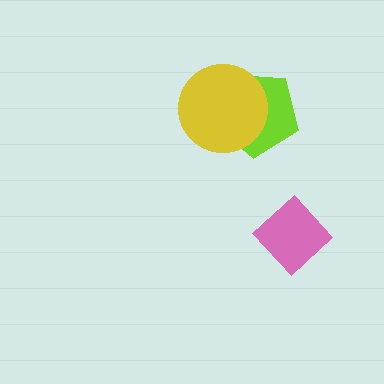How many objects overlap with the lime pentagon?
1 object overlaps with the lime pentagon.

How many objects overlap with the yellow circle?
1 object overlaps with the yellow circle.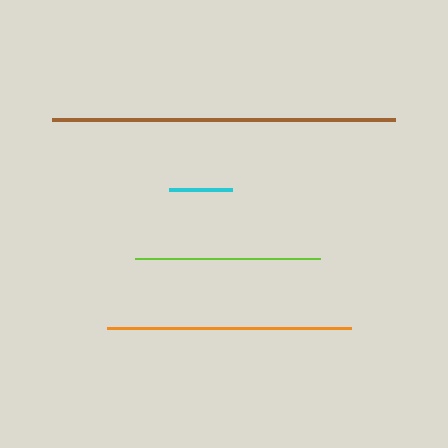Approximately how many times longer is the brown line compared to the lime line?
The brown line is approximately 1.9 times the length of the lime line.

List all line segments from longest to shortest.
From longest to shortest: brown, orange, lime, cyan.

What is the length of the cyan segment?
The cyan segment is approximately 63 pixels long.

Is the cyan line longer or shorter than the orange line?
The orange line is longer than the cyan line.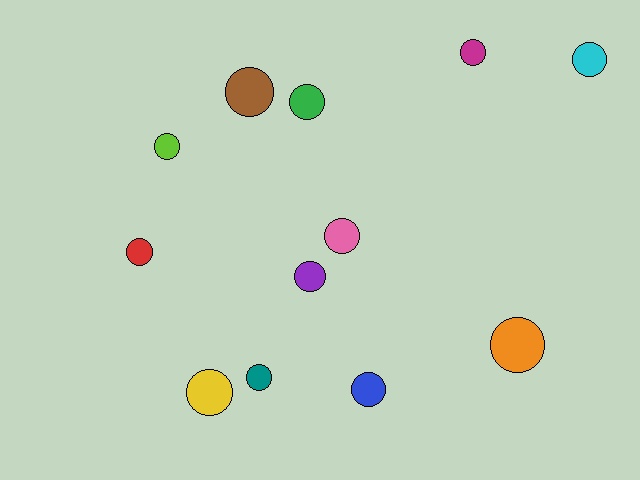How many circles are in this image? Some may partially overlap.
There are 12 circles.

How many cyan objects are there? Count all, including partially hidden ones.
There is 1 cyan object.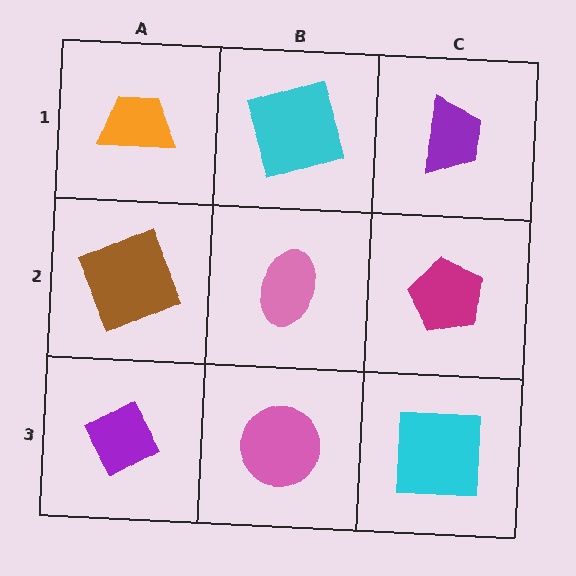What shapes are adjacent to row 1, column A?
A brown square (row 2, column A), a cyan square (row 1, column B).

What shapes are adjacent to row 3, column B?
A pink ellipse (row 2, column B), a purple diamond (row 3, column A), a cyan square (row 3, column C).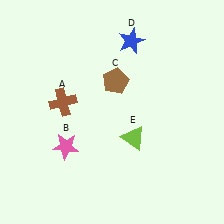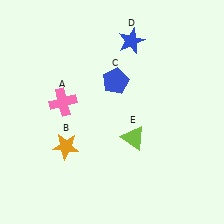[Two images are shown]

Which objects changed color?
A changed from brown to pink. B changed from pink to orange. C changed from brown to blue.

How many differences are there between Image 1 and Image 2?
There are 3 differences between the two images.